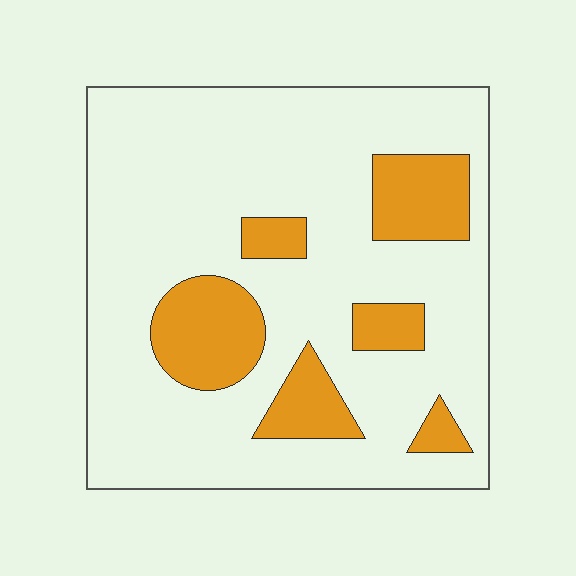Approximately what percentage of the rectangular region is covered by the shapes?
Approximately 20%.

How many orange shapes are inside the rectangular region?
6.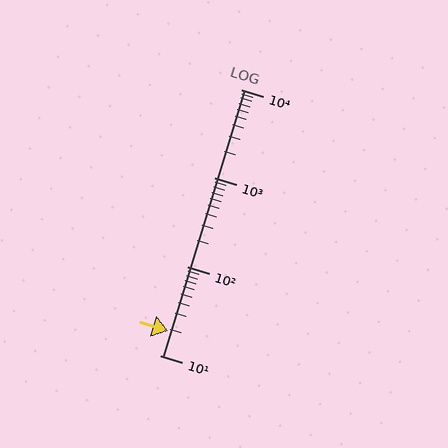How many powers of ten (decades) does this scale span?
The scale spans 3 decades, from 10 to 10000.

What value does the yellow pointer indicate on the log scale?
The pointer indicates approximately 19.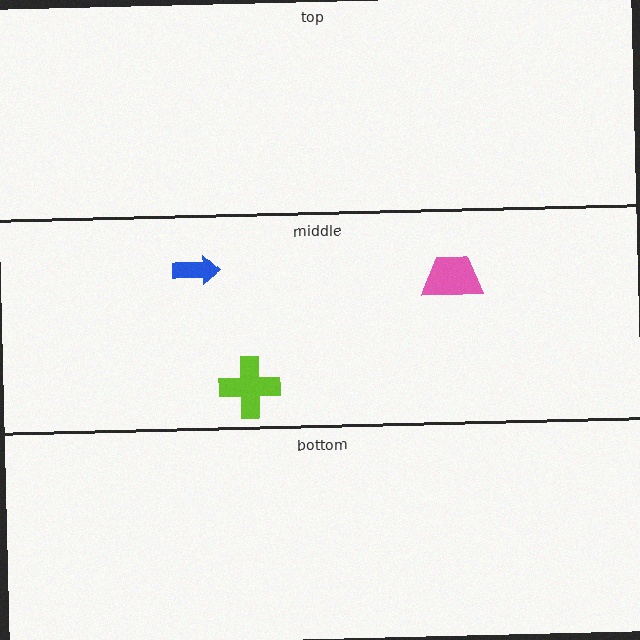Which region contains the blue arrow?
The middle region.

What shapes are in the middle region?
The pink trapezoid, the blue arrow, the lime cross.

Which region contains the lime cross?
The middle region.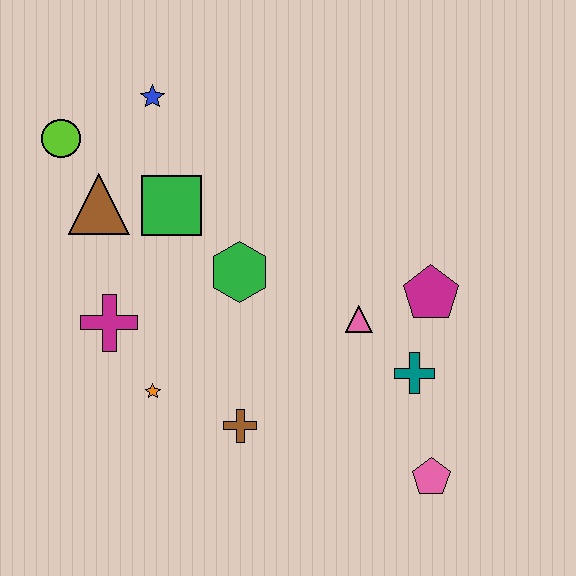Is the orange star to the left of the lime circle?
No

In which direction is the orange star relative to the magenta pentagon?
The orange star is to the left of the magenta pentagon.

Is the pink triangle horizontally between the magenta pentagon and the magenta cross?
Yes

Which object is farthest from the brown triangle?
The pink pentagon is farthest from the brown triangle.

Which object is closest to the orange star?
The magenta cross is closest to the orange star.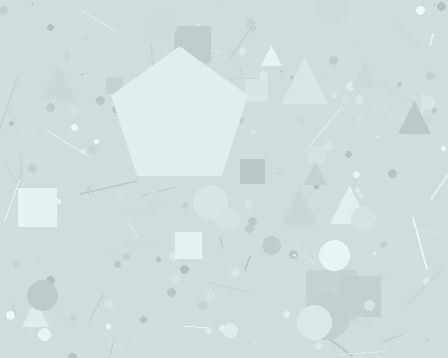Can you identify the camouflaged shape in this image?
The camouflaged shape is a pentagon.